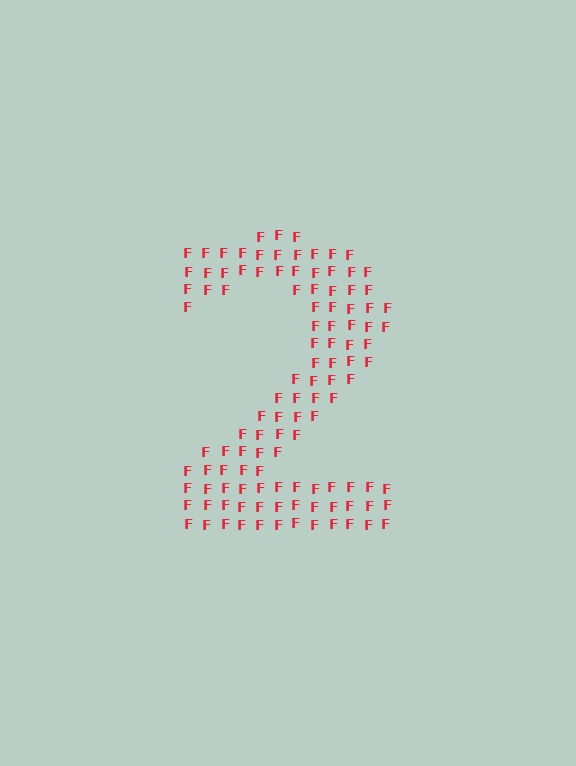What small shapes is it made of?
It is made of small letter F's.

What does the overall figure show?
The overall figure shows the digit 2.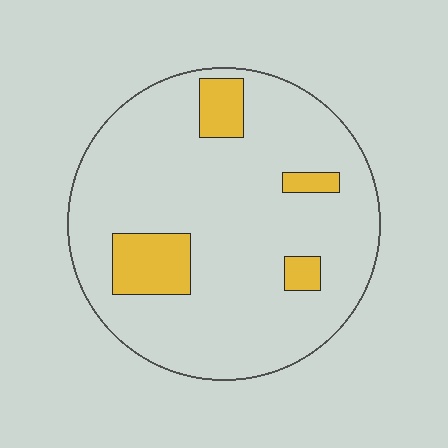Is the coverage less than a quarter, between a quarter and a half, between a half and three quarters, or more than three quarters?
Less than a quarter.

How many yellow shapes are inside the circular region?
4.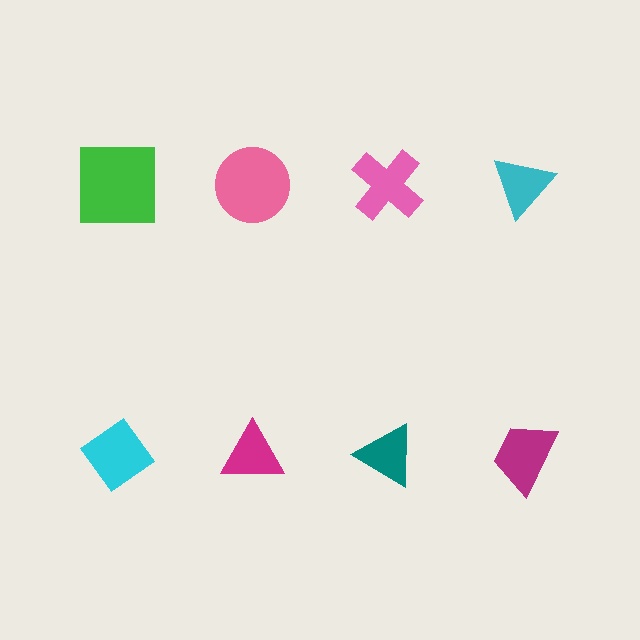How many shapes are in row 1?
4 shapes.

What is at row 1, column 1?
A green square.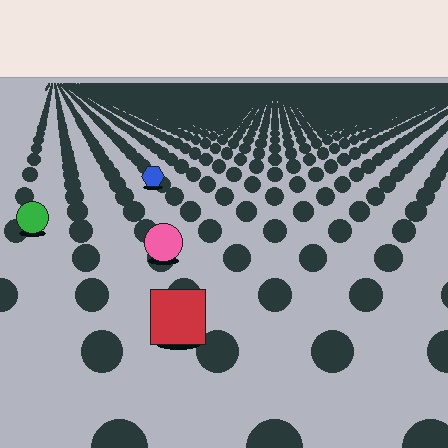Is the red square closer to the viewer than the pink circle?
Yes. The red square is closer — you can tell from the texture gradient: the ground texture is coarser near it.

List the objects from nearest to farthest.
From nearest to farthest: the red square, the pink circle, the green circle, the blue hexagon.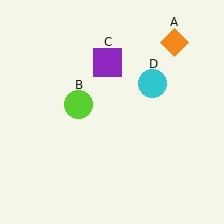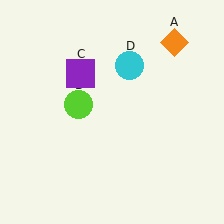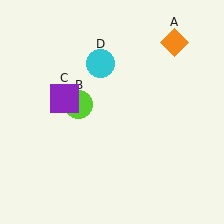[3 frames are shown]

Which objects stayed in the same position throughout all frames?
Orange diamond (object A) and lime circle (object B) remained stationary.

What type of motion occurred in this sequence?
The purple square (object C), cyan circle (object D) rotated counterclockwise around the center of the scene.